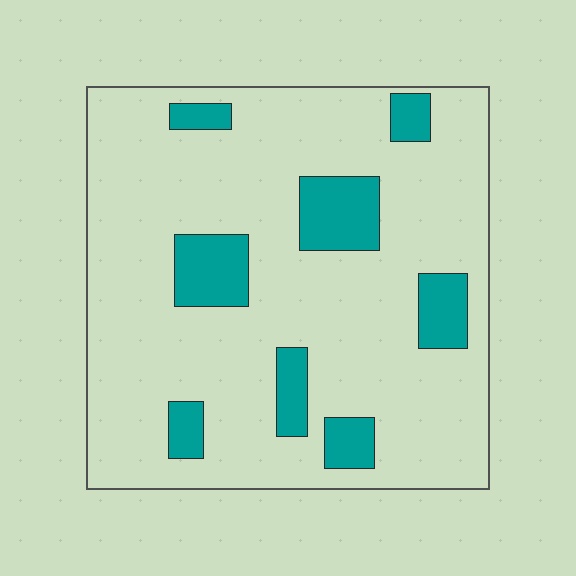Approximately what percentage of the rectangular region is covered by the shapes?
Approximately 15%.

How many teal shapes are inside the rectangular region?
8.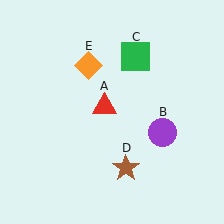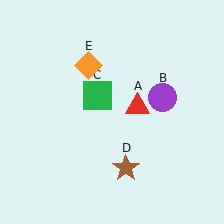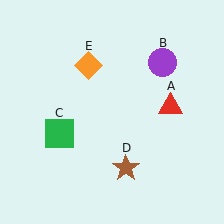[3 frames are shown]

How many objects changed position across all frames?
3 objects changed position: red triangle (object A), purple circle (object B), green square (object C).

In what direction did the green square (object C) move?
The green square (object C) moved down and to the left.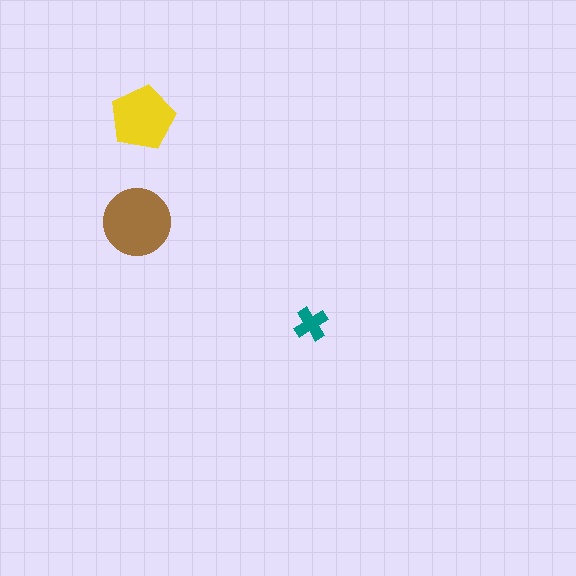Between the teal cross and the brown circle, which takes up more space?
The brown circle.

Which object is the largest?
The brown circle.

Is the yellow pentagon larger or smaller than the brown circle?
Smaller.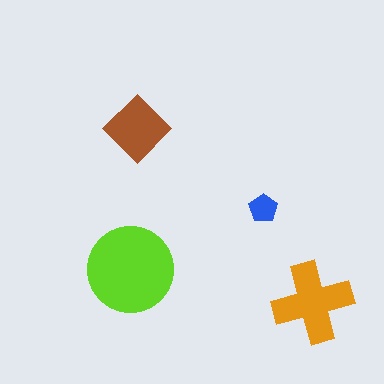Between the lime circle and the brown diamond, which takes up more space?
The lime circle.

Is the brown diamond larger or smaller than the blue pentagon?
Larger.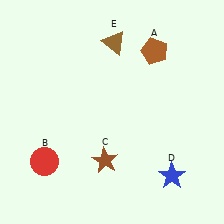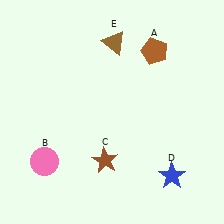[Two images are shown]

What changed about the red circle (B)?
In Image 1, B is red. In Image 2, it changed to pink.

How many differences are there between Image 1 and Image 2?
There is 1 difference between the two images.